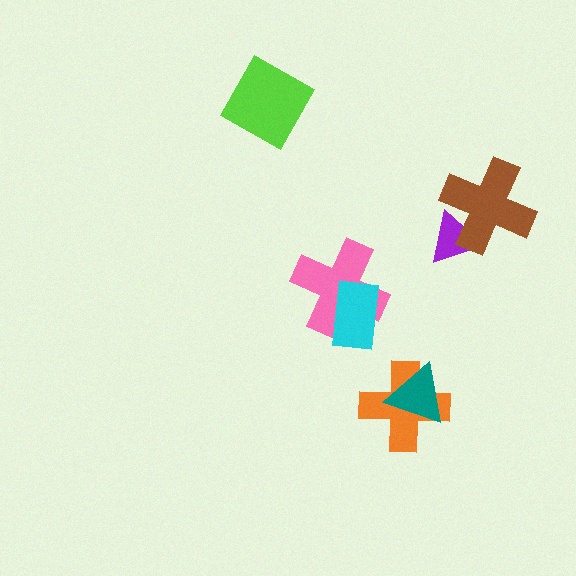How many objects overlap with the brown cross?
1 object overlaps with the brown cross.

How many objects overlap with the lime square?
0 objects overlap with the lime square.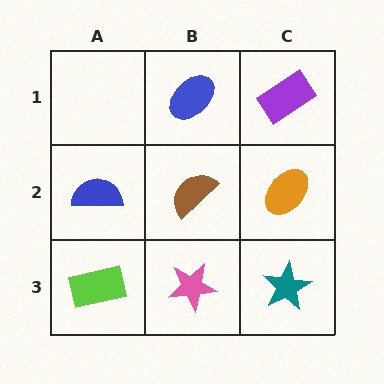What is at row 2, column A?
A blue semicircle.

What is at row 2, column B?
A brown semicircle.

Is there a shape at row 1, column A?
No, that cell is empty.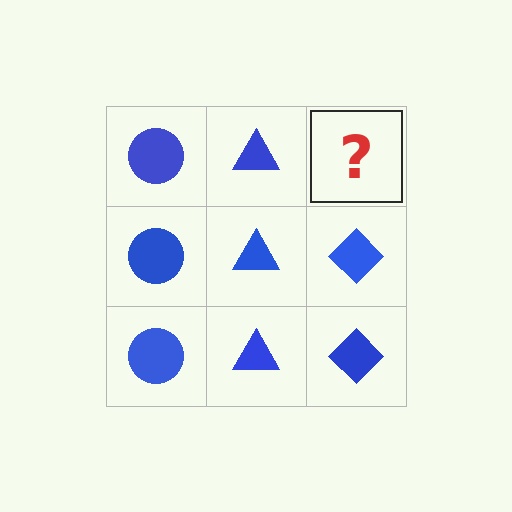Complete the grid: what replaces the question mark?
The question mark should be replaced with a blue diamond.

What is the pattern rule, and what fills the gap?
The rule is that each column has a consistent shape. The gap should be filled with a blue diamond.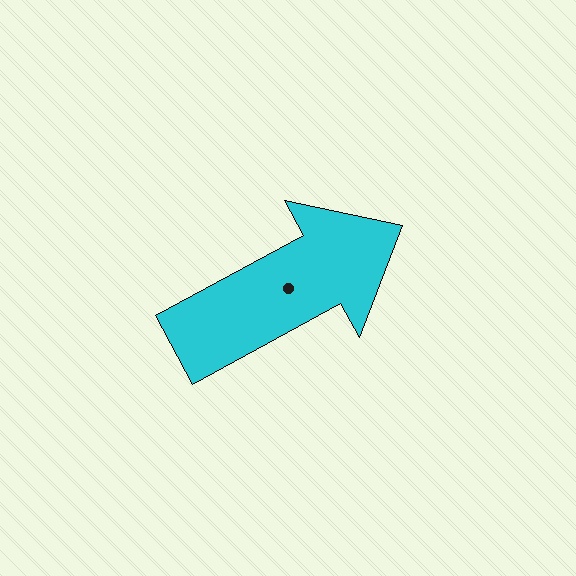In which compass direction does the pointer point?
Northeast.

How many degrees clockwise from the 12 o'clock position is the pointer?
Approximately 61 degrees.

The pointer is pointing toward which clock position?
Roughly 2 o'clock.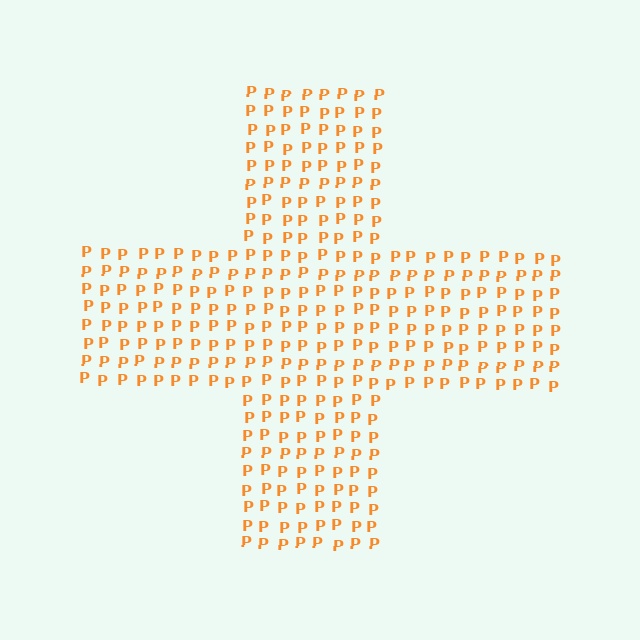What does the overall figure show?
The overall figure shows a cross.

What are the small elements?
The small elements are letter P's.